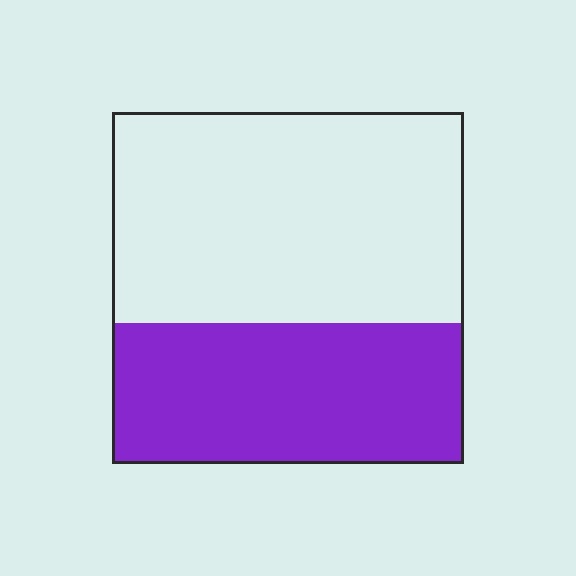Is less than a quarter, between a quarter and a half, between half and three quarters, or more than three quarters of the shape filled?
Between a quarter and a half.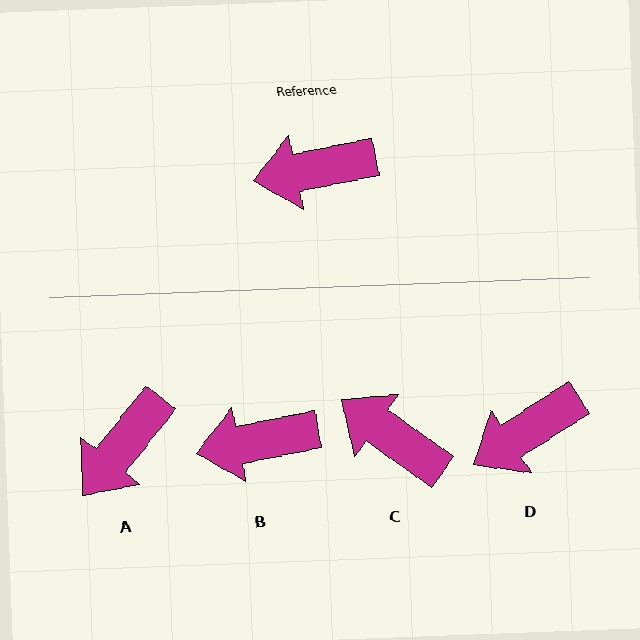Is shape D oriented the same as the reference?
No, it is off by about 22 degrees.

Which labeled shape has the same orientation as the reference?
B.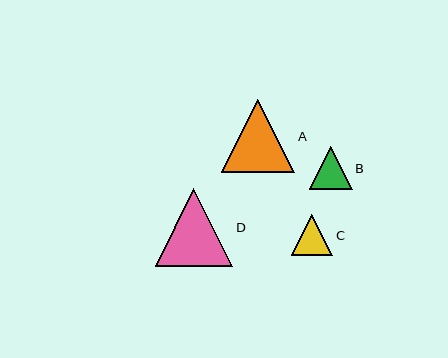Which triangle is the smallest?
Triangle C is the smallest with a size of approximately 41 pixels.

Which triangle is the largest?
Triangle D is the largest with a size of approximately 78 pixels.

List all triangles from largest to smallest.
From largest to smallest: D, A, B, C.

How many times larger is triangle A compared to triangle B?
Triangle A is approximately 1.7 times the size of triangle B.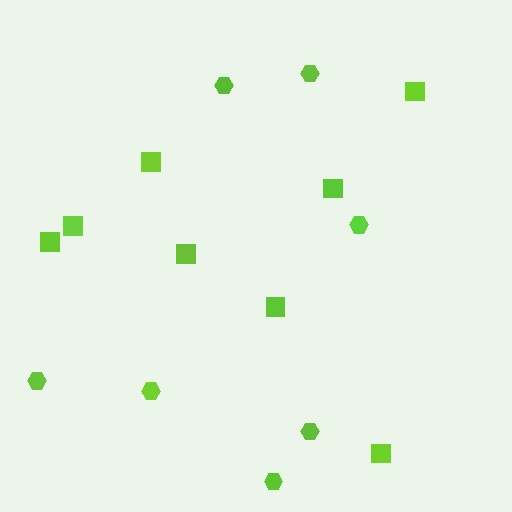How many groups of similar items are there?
There are 2 groups: one group of hexagons (7) and one group of squares (8).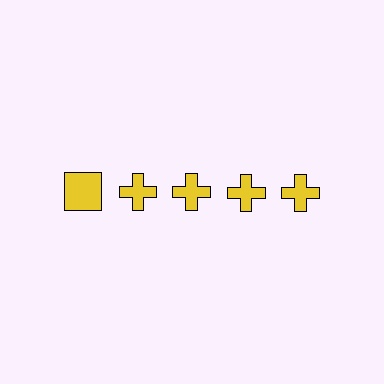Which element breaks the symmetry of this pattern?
The yellow square in the top row, leftmost column breaks the symmetry. All other shapes are yellow crosses.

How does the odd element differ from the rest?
It has a different shape: square instead of cross.